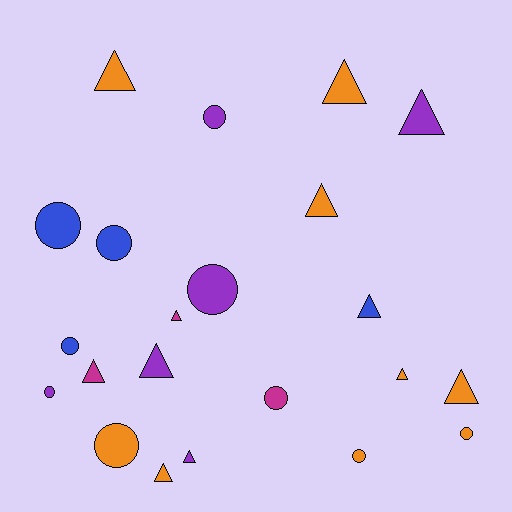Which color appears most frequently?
Orange, with 9 objects.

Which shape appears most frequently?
Triangle, with 12 objects.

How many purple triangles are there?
There are 3 purple triangles.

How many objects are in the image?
There are 22 objects.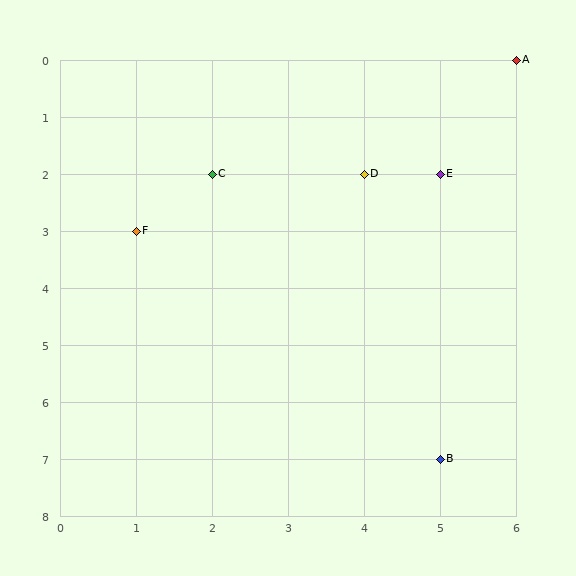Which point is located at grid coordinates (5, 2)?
Point E is at (5, 2).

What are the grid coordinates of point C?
Point C is at grid coordinates (2, 2).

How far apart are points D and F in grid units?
Points D and F are 3 columns and 1 row apart (about 3.2 grid units diagonally).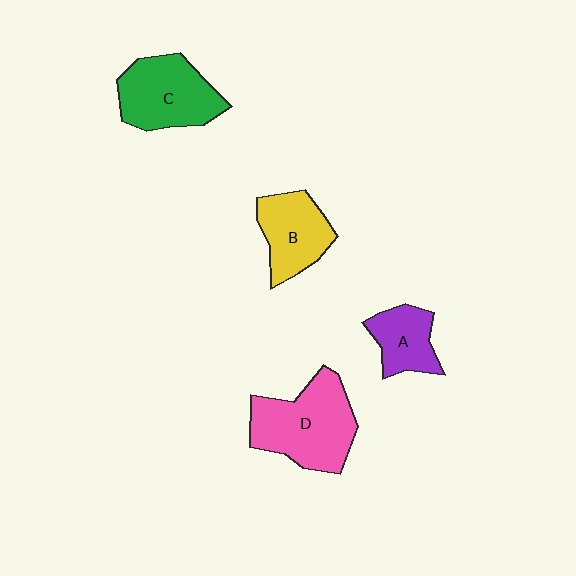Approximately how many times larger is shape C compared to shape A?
Approximately 1.6 times.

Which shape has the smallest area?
Shape A (purple).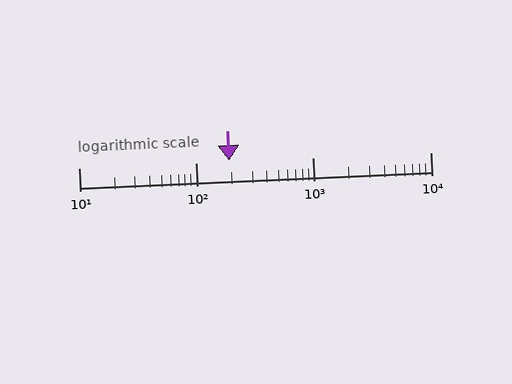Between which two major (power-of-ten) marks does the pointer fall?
The pointer is between 100 and 1000.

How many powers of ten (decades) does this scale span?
The scale spans 3 decades, from 10 to 10000.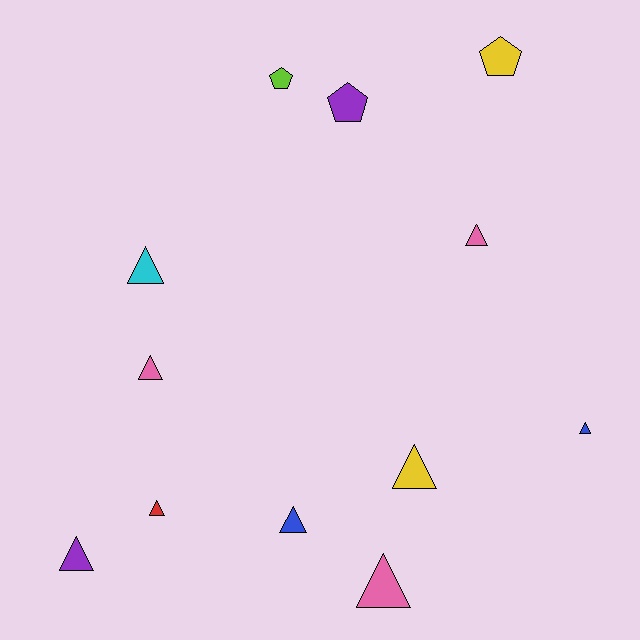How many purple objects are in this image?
There are 2 purple objects.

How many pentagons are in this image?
There are 3 pentagons.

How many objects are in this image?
There are 12 objects.